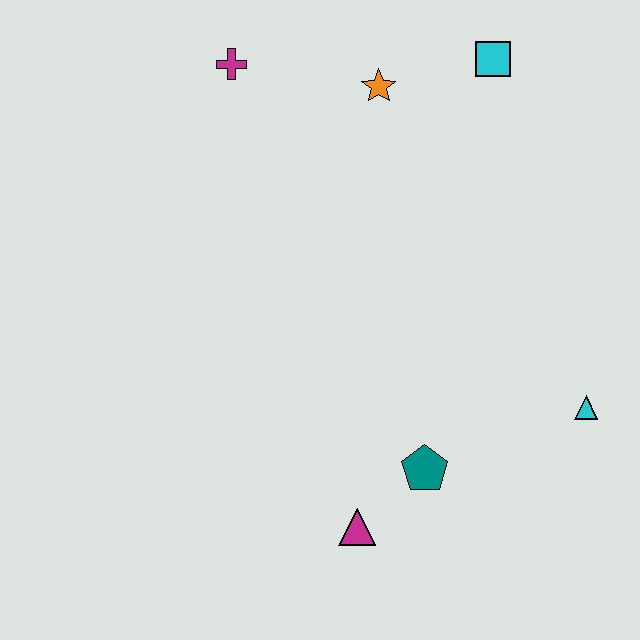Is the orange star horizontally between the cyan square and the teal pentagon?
No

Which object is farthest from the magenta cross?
The cyan triangle is farthest from the magenta cross.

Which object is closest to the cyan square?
The orange star is closest to the cyan square.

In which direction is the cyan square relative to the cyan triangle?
The cyan square is above the cyan triangle.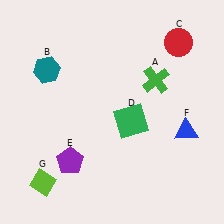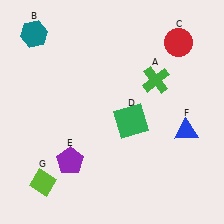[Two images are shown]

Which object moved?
The teal hexagon (B) moved up.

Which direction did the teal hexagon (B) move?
The teal hexagon (B) moved up.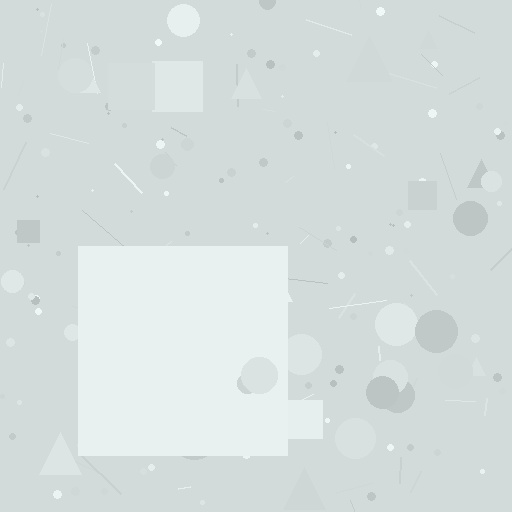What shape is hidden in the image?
A square is hidden in the image.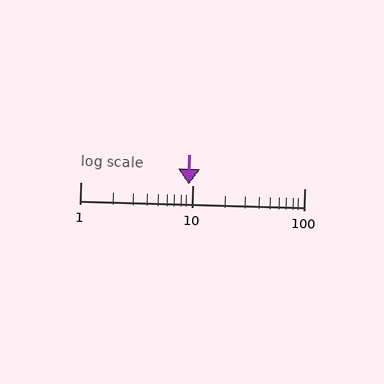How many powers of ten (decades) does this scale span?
The scale spans 2 decades, from 1 to 100.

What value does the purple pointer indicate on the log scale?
The pointer indicates approximately 9.3.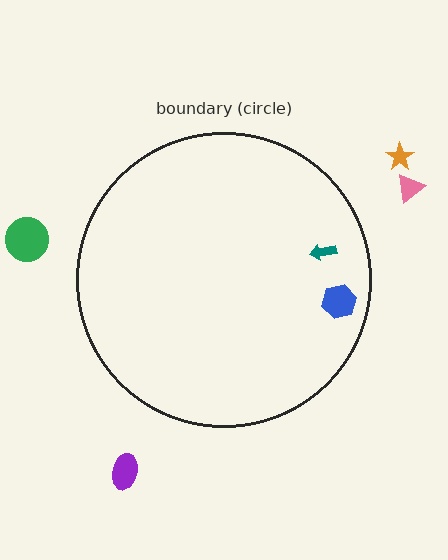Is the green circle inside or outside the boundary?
Outside.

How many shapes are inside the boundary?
2 inside, 4 outside.